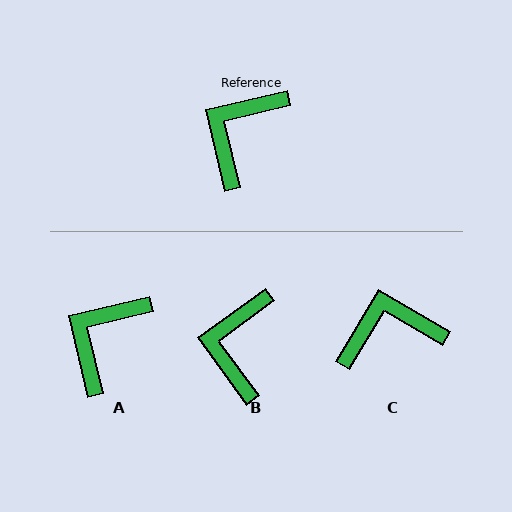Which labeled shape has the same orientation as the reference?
A.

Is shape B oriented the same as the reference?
No, it is off by about 23 degrees.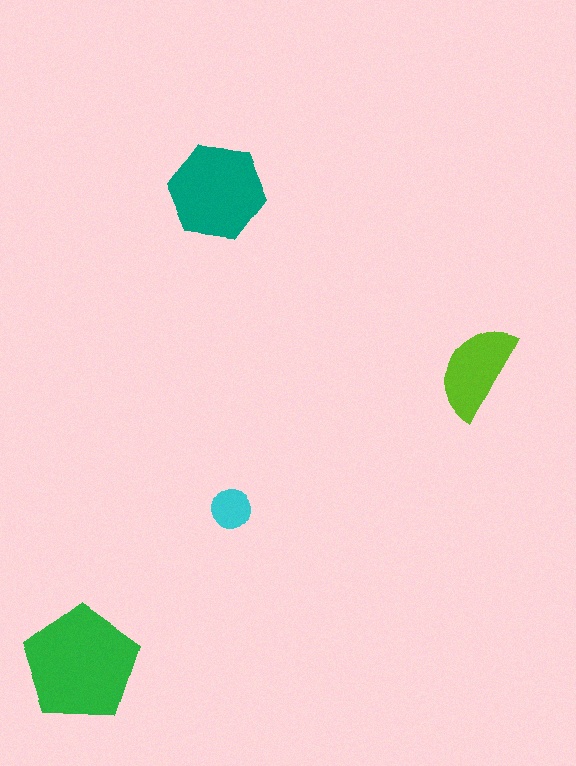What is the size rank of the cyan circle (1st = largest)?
4th.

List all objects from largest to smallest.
The green pentagon, the teal hexagon, the lime semicircle, the cyan circle.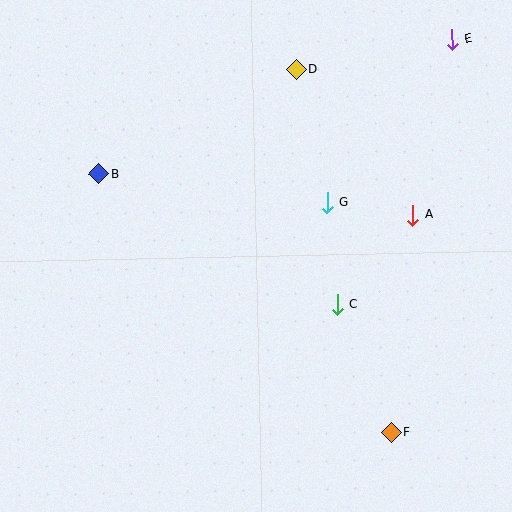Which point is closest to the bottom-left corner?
Point B is closest to the bottom-left corner.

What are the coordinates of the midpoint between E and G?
The midpoint between E and G is at (390, 121).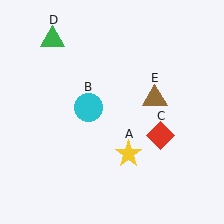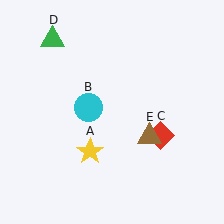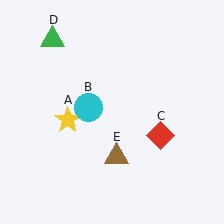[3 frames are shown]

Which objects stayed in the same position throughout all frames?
Cyan circle (object B) and red diamond (object C) and green triangle (object D) remained stationary.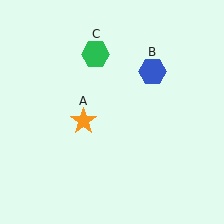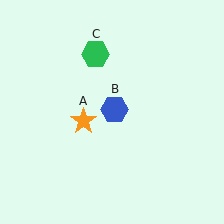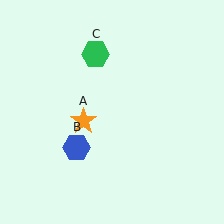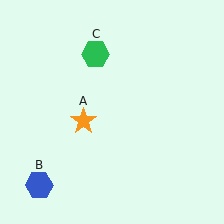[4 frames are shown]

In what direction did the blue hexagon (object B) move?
The blue hexagon (object B) moved down and to the left.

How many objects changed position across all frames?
1 object changed position: blue hexagon (object B).